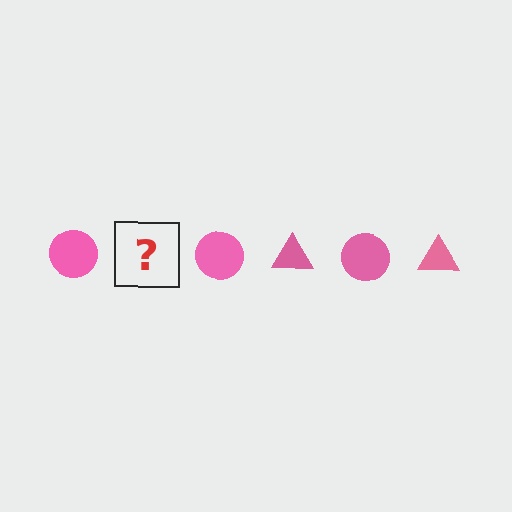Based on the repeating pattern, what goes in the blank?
The blank should be a pink triangle.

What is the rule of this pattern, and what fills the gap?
The rule is that the pattern cycles through circle, triangle shapes in pink. The gap should be filled with a pink triangle.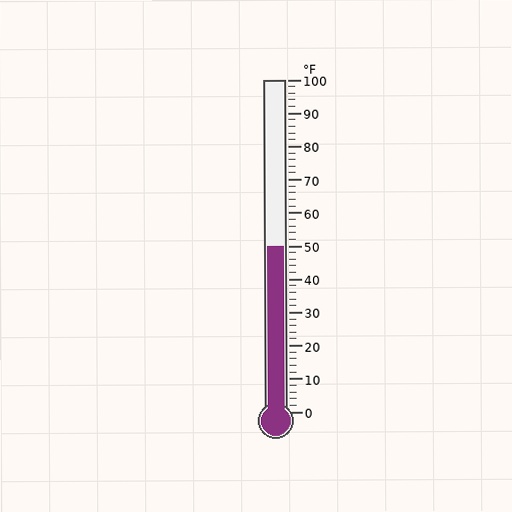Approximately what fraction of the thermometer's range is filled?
The thermometer is filled to approximately 50% of its range.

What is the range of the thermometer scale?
The thermometer scale ranges from 0°F to 100°F.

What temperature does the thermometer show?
The thermometer shows approximately 50°F.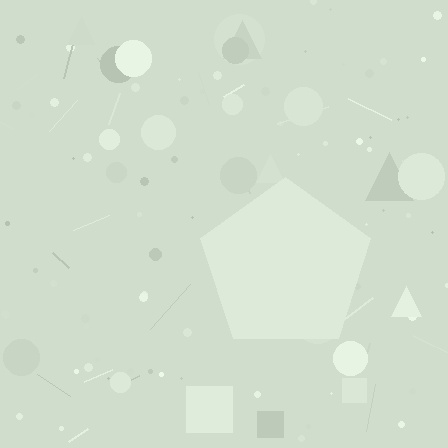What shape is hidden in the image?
A pentagon is hidden in the image.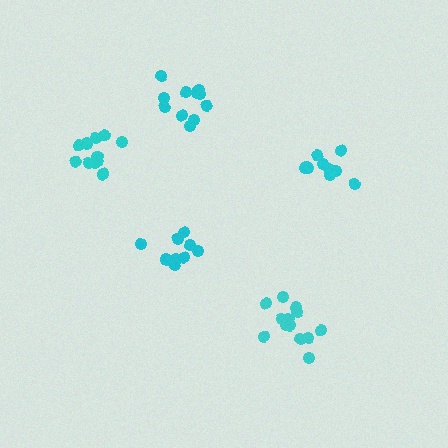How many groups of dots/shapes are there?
There are 5 groups.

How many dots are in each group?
Group 1: 10 dots, Group 2: 11 dots, Group 3: 11 dots, Group 4: 11 dots, Group 5: 13 dots (56 total).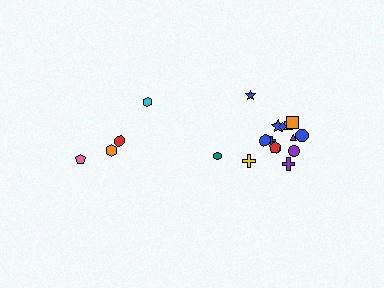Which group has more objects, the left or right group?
The right group.